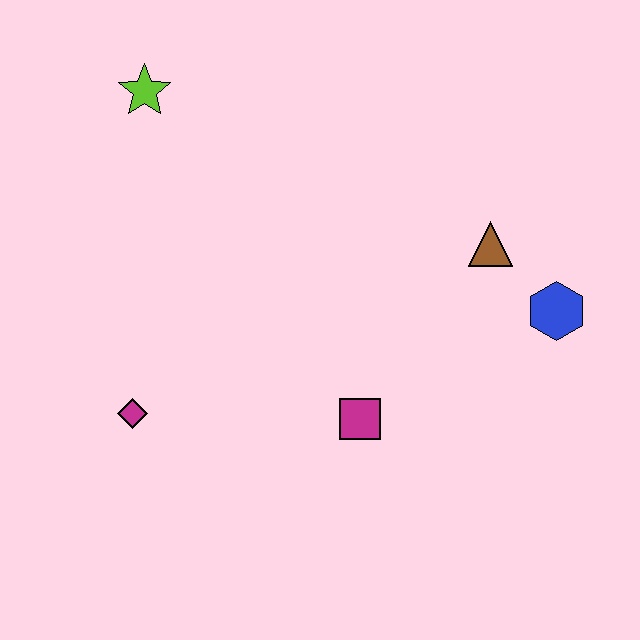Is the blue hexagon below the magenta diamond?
No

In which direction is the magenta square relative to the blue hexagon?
The magenta square is to the left of the blue hexagon.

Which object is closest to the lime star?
The magenta diamond is closest to the lime star.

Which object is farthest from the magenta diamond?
The blue hexagon is farthest from the magenta diamond.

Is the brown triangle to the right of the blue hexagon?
No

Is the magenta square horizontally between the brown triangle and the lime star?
Yes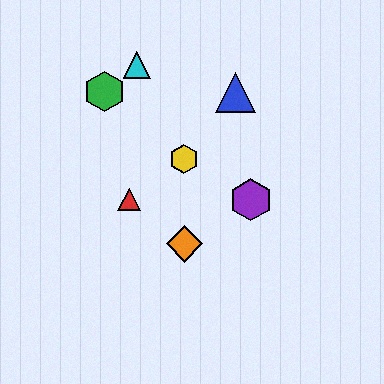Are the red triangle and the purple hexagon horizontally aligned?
Yes, both are at y≈200.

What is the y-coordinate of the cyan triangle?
The cyan triangle is at y≈65.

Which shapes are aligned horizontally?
The red triangle, the purple hexagon are aligned horizontally.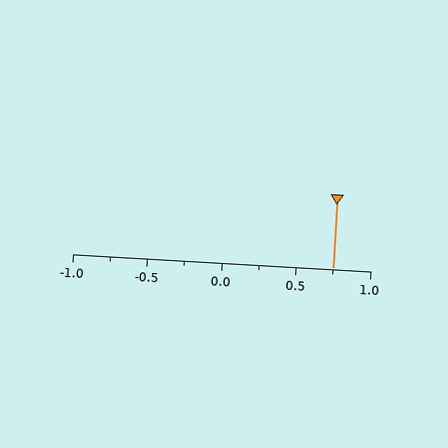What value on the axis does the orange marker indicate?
The marker indicates approximately 0.75.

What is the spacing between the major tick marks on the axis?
The major ticks are spaced 0.5 apart.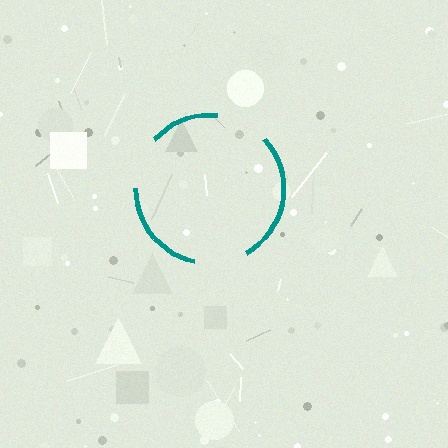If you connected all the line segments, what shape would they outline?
They would outline a circle.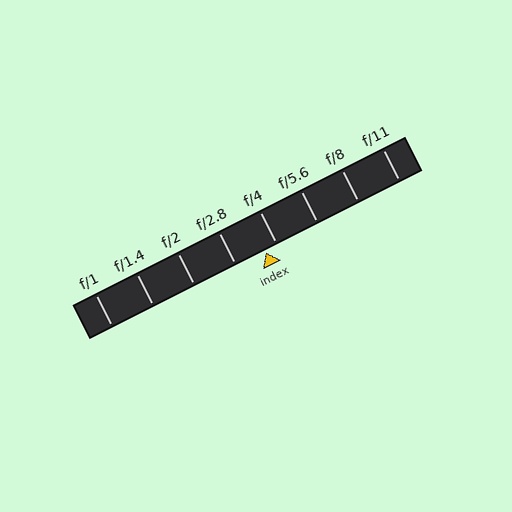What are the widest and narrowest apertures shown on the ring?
The widest aperture shown is f/1 and the narrowest is f/11.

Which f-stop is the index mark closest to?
The index mark is closest to f/4.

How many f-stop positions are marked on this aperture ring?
There are 8 f-stop positions marked.